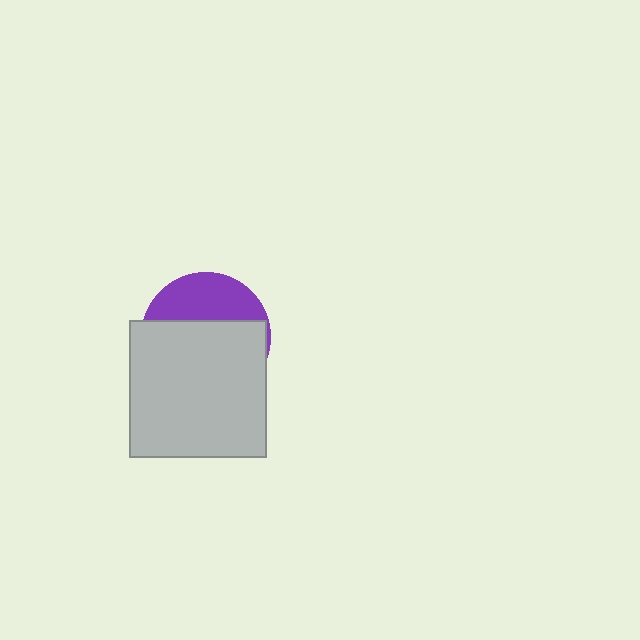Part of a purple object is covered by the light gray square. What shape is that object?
It is a circle.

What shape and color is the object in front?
The object in front is a light gray square.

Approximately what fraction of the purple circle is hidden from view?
Roughly 66% of the purple circle is hidden behind the light gray square.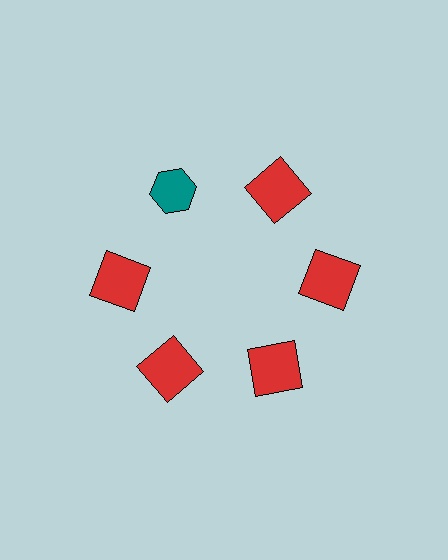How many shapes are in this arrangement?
There are 6 shapes arranged in a ring pattern.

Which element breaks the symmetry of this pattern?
The teal hexagon at roughly the 11 o'clock position breaks the symmetry. All other shapes are red squares.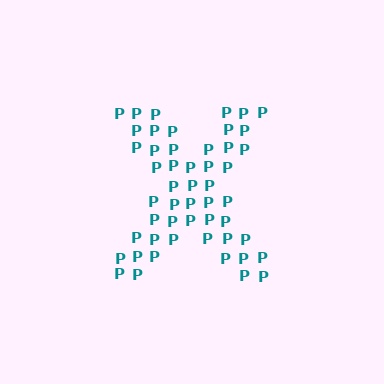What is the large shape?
The large shape is the letter X.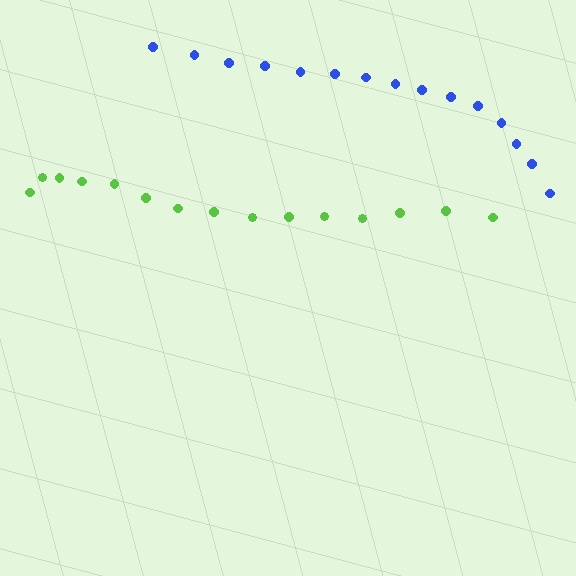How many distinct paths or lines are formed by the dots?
There are 2 distinct paths.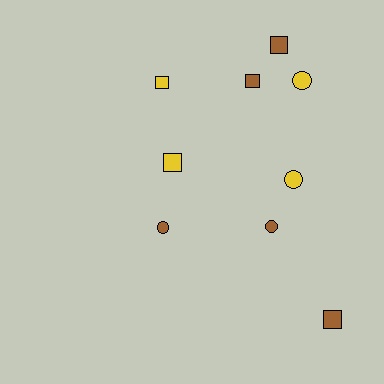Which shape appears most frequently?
Square, with 5 objects.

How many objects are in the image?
There are 9 objects.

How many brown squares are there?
There are 3 brown squares.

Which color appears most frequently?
Brown, with 5 objects.